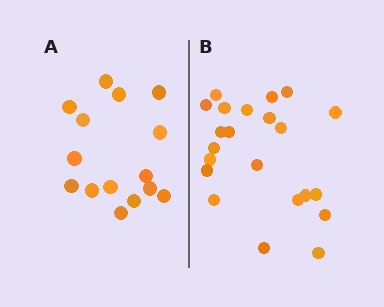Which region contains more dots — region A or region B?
Region B (the right region) has more dots.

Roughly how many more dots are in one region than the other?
Region B has roughly 8 or so more dots than region A.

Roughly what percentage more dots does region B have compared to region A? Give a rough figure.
About 45% more.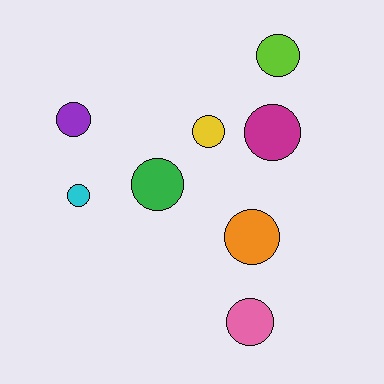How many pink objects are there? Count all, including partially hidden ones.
There is 1 pink object.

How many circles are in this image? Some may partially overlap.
There are 8 circles.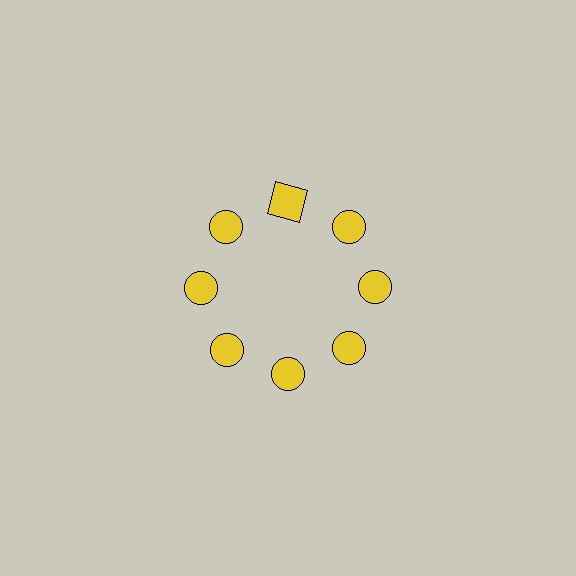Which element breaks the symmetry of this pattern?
The yellow square at roughly the 12 o'clock position breaks the symmetry. All other shapes are yellow circles.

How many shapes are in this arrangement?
There are 8 shapes arranged in a ring pattern.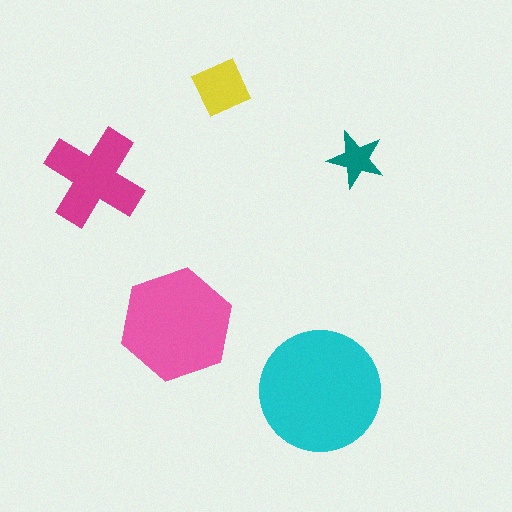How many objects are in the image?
There are 5 objects in the image.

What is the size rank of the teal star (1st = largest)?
5th.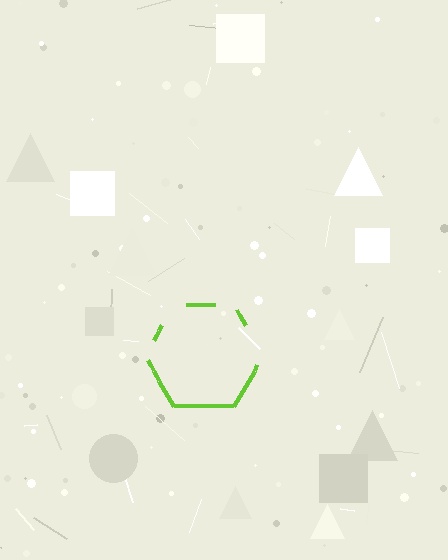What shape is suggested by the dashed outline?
The dashed outline suggests a hexagon.